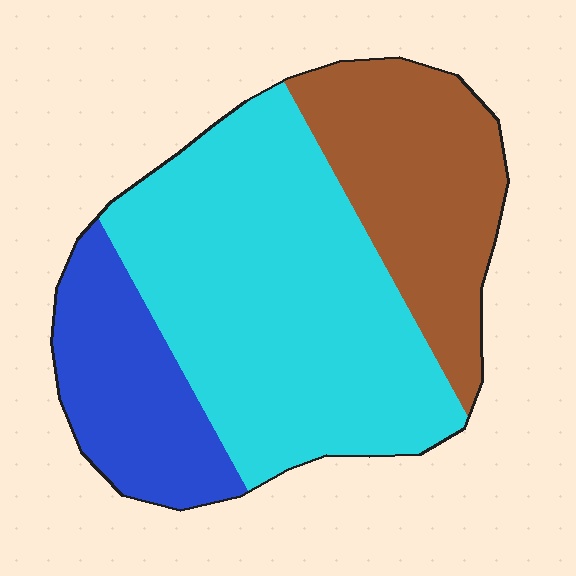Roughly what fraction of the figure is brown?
Brown takes up between a quarter and a half of the figure.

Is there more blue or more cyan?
Cyan.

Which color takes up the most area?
Cyan, at roughly 55%.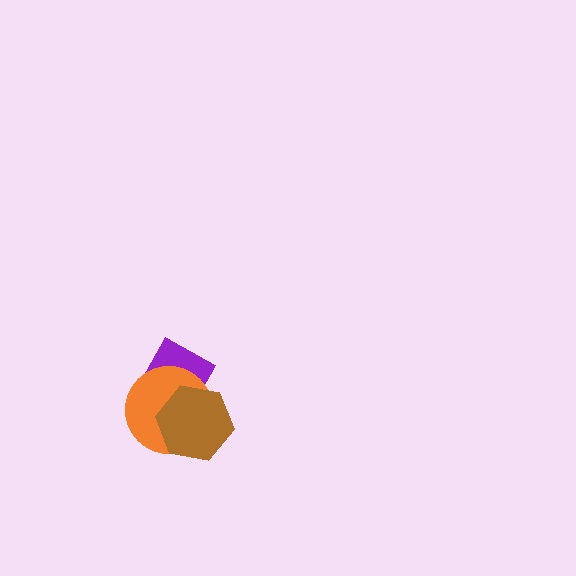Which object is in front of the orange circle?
The brown hexagon is in front of the orange circle.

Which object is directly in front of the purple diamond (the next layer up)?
The orange circle is directly in front of the purple diamond.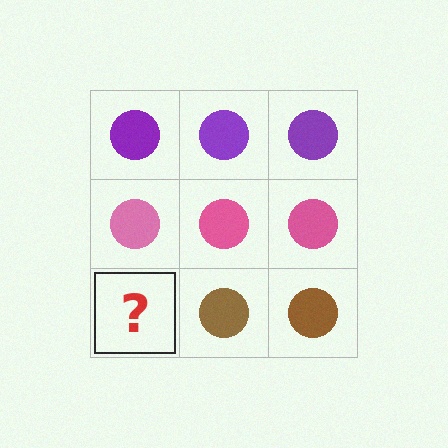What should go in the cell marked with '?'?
The missing cell should contain a brown circle.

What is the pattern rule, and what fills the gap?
The rule is that each row has a consistent color. The gap should be filled with a brown circle.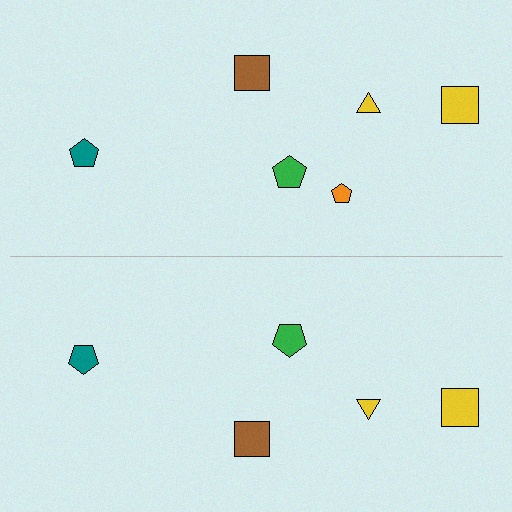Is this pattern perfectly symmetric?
No, the pattern is not perfectly symmetric. A orange pentagon is missing from the bottom side.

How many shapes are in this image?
There are 11 shapes in this image.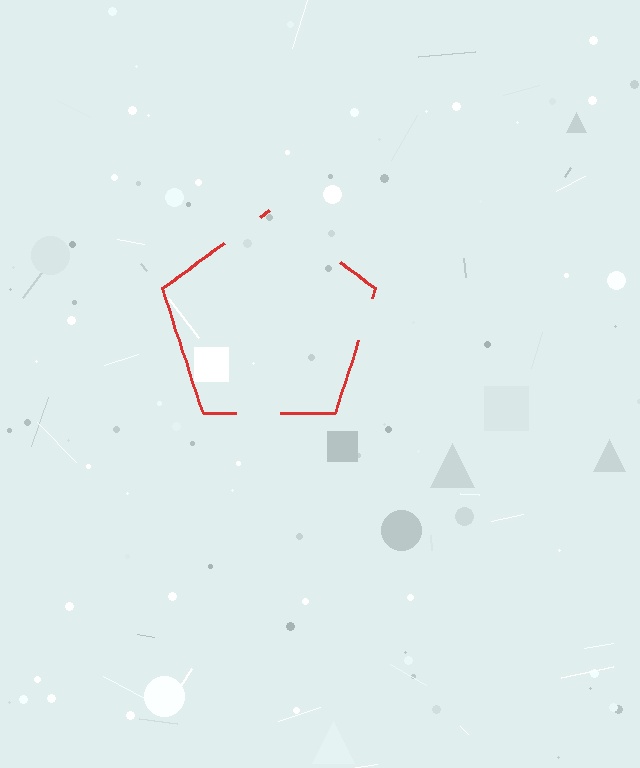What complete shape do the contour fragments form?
The contour fragments form a pentagon.